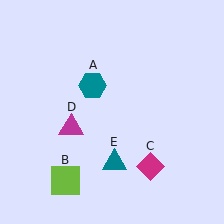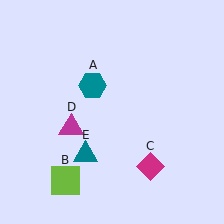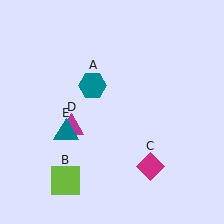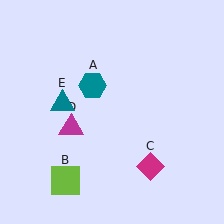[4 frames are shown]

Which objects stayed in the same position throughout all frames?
Teal hexagon (object A) and lime square (object B) and magenta diamond (object C) and magenta triangle (object D) remained stationary.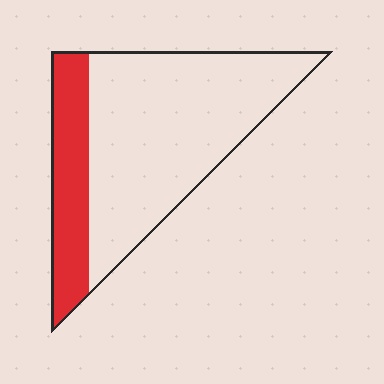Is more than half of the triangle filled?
No.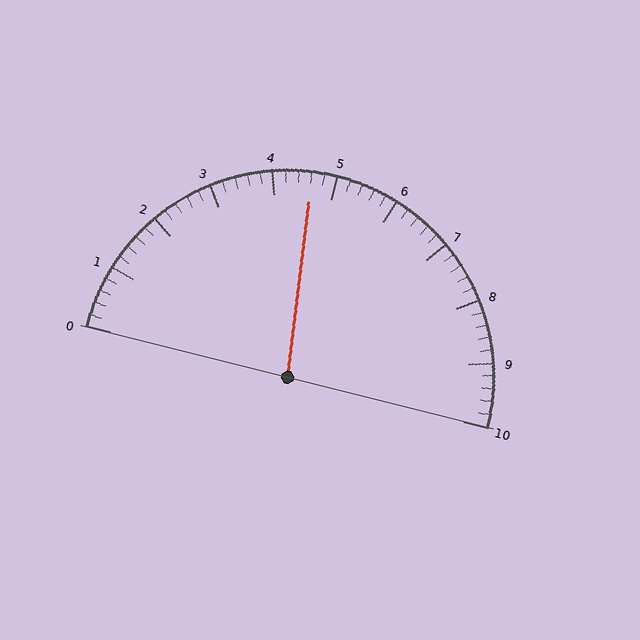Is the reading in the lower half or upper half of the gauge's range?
The reading is in the lower half of the range (0 to 10).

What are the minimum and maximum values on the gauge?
The gauge ranges from 0 to 10.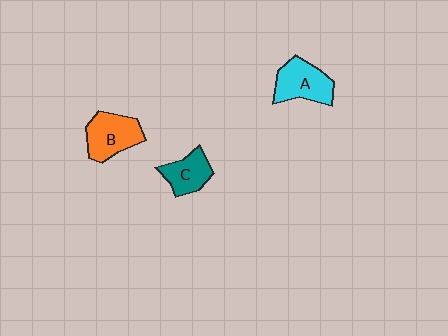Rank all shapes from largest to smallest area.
From largest to smallest: A (cyan), B (orange), C (teal).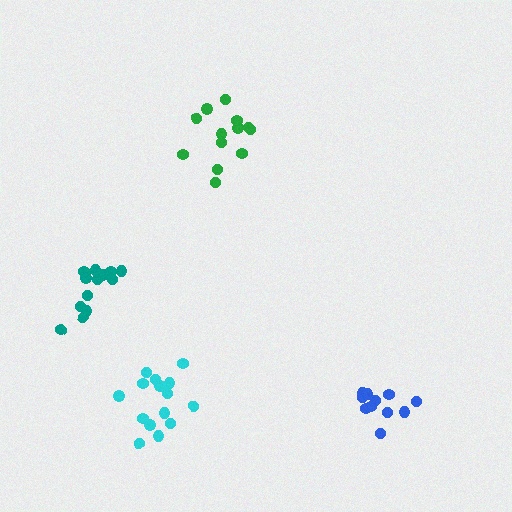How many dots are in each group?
Group 1: 13 dots, Group 2: 11 dots, Group 3: 15 dots, Group 4: 15 dots (54 total).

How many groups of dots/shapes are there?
There are 4 groups.